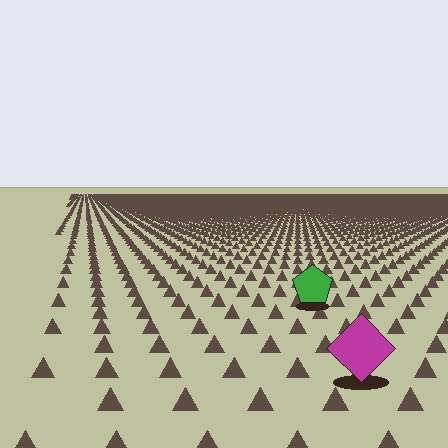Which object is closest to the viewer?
The magenta diamond is closest. The texture marks near it are larger and more spread out.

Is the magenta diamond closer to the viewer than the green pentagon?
Yes. The magenta diamond is closer — you can tell from the texture gradient: the ground texture is coarser near it.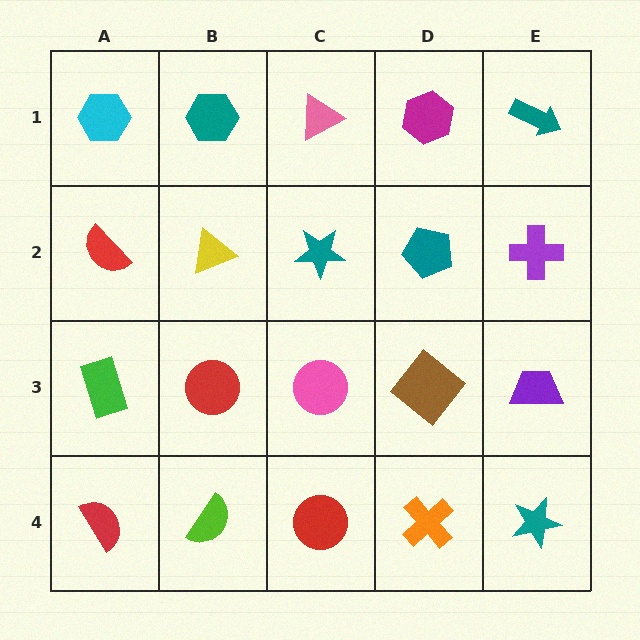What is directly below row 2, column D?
A brown diamond.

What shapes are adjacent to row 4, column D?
A brown diamond (row 3, column D), a red circle (row 4, column C), a teal star (row 4, column E).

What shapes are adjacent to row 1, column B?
A yellow triangle (row 2, column B), a cyan hexagon (row 1, column A), a pink triangle (row 1, column C).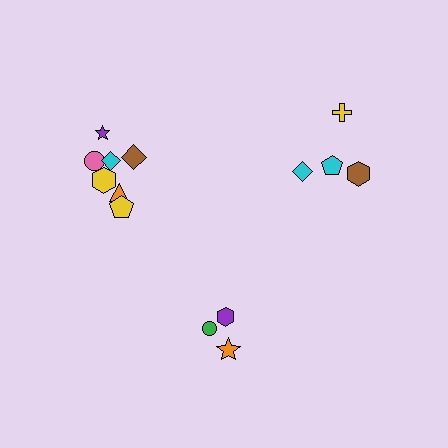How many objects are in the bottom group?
There are 3 objects.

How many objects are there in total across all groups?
There are 14 objects.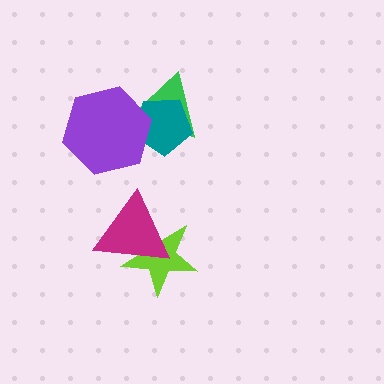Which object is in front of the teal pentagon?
The purple hexagon is in front of the teal pentagon.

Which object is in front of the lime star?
The magenta triangle is in front of the lime star.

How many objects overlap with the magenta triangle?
1 object overlaps with the magenta triangle.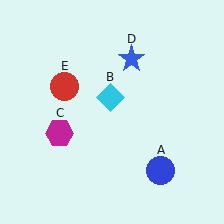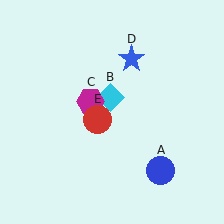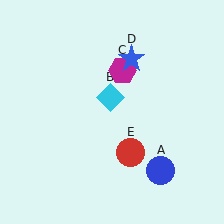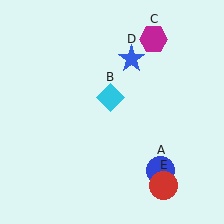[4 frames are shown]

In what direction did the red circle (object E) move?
The red circle (object E) moved down and to the right.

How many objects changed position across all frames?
2 objects changed position: magenta hexagon (object C), red circle (object E).